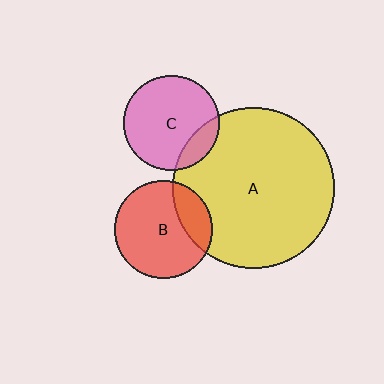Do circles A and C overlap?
Yes.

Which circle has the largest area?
Circle A (yellow).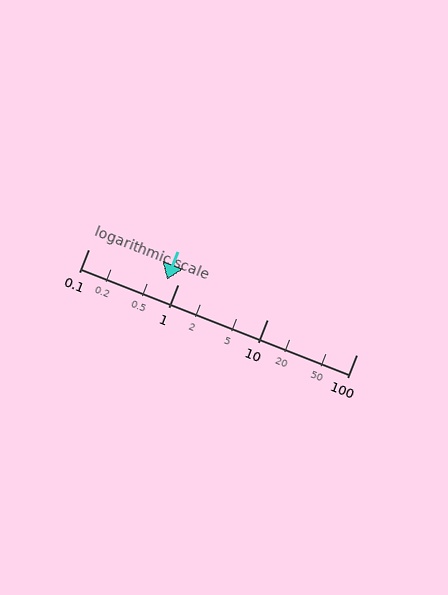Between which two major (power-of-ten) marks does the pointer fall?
The pointer is between 0.1 and 1.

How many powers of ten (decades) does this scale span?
The scale spans 3 decades, from 0.1 to 100.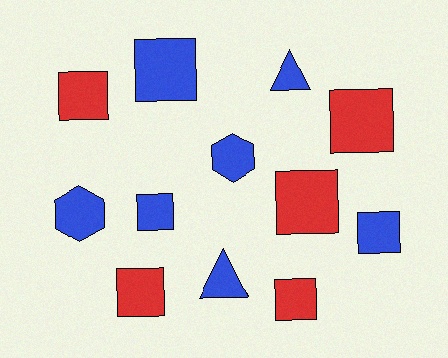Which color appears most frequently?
Blue, with 7 objects.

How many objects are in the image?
There are 12 objects.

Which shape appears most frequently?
Square, with 8 objects.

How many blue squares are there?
There are 3 blue squares.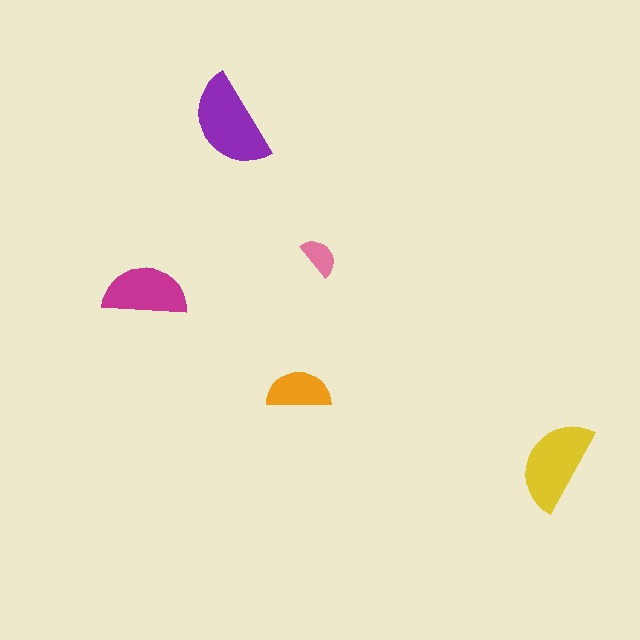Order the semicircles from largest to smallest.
the purple one, the yellow one, the magenta one, the orange one, the pink one.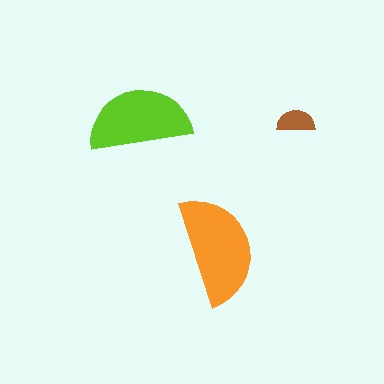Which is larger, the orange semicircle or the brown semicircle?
The orange one.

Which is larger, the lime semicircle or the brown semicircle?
The lime one.